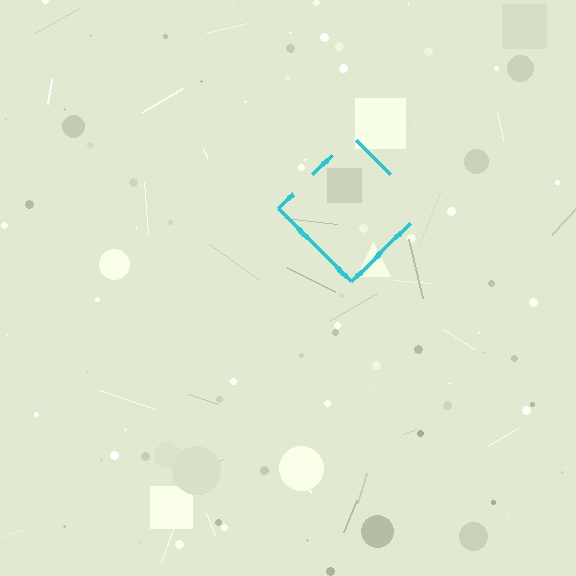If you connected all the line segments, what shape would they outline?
They would outline a diamond.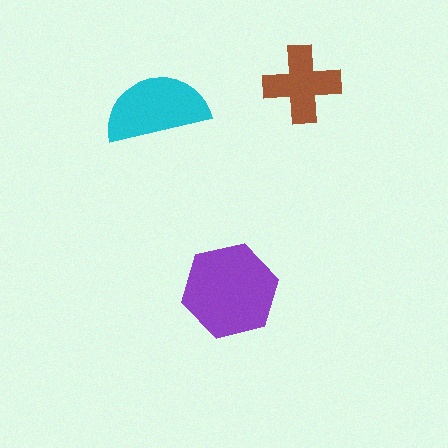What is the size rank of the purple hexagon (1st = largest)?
1st.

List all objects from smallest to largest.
The brown cross, the cyan semicircle, the purple hexagon.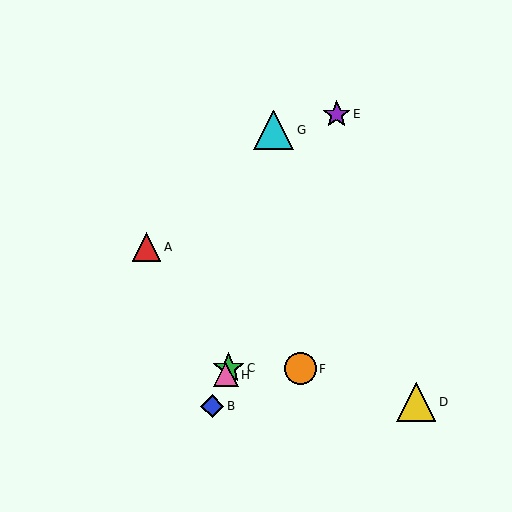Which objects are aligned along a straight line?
Objects B, C, E, H are aligned along a straight line.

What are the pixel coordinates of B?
Object B is at (212, 406).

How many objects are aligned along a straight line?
4 objects (B, C, E, H) are aligned along a straight line.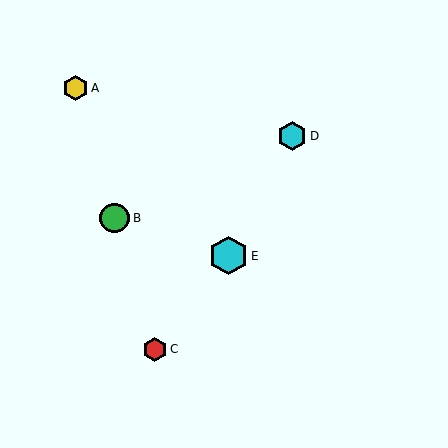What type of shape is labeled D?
Shape D is a cyan hexagon.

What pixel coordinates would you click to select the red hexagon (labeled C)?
Click at (155, 349) to select the red hexagon C.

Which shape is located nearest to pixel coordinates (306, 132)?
The cyan hexagon (labeled D) at (292, 136) is nearest to that location.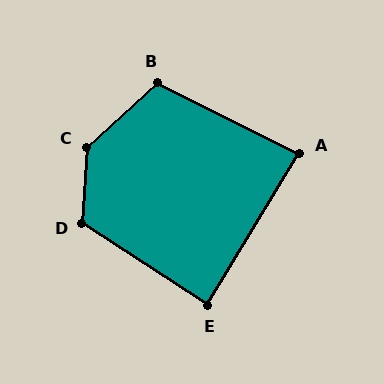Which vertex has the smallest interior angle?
A, at approximately 85 degrees.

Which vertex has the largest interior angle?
C, at approximately 136 degrees.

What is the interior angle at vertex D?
Approximately 120 degrees (obtuse).